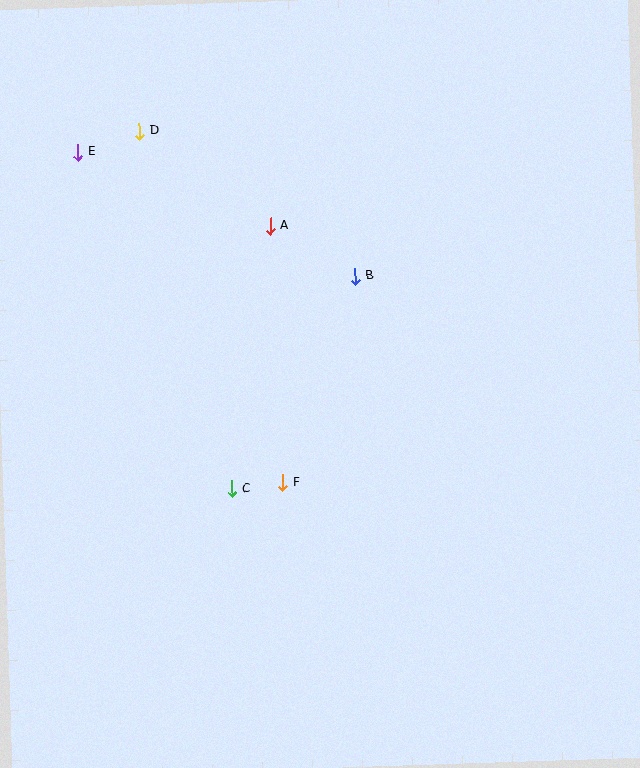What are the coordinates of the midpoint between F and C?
The midpoint between F and C is at (257, 485).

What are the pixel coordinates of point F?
Point F is at (283, 482).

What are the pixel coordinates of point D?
Point D is at (140, 131).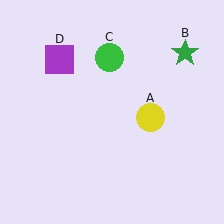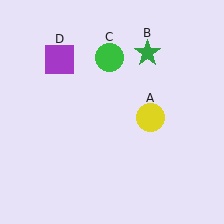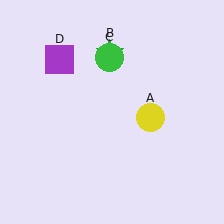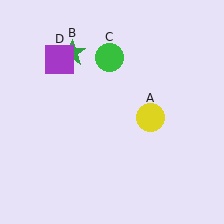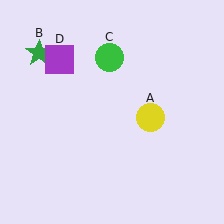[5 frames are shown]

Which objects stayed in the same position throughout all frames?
Yellow circle (object A) and green circle (object C) and purple square (object D) remained stationary.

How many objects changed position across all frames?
1 object changed position: green star (object B).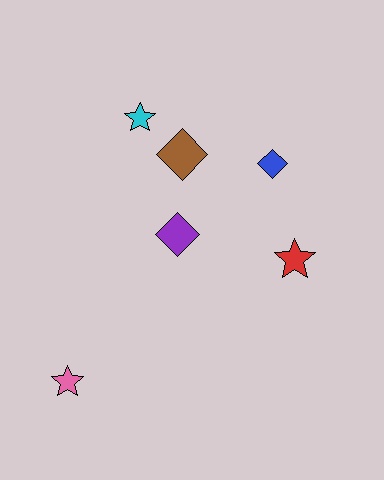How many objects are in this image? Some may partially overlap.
There are 6 objects.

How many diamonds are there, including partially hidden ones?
There are 3 diamonds.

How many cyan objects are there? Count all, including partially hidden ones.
There is 1 cyan object.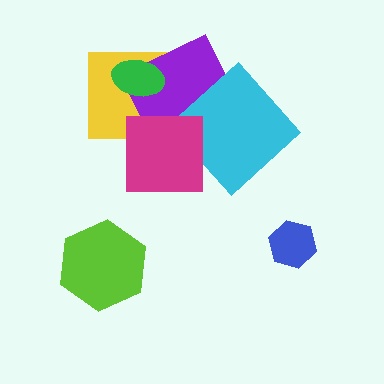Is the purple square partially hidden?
Yes, it is partially covered by another shape.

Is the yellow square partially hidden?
Yes, it is partially covered by another shape.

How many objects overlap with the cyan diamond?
2 objects overlap with the cyan diamond.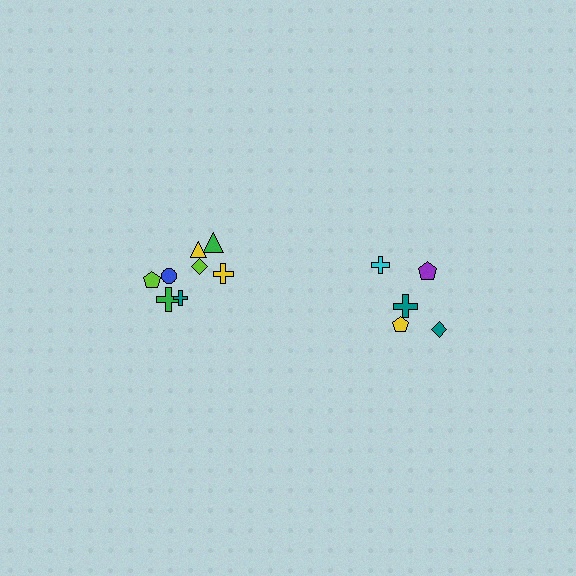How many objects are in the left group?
There are 8 objects.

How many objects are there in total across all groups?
There are 13 objects.